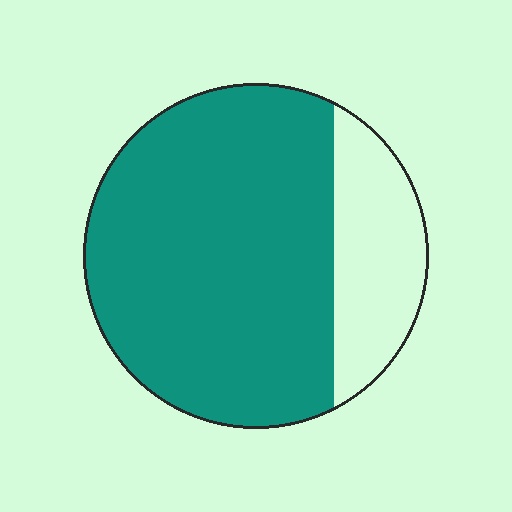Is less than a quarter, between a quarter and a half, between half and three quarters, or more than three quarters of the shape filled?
More than three quarters.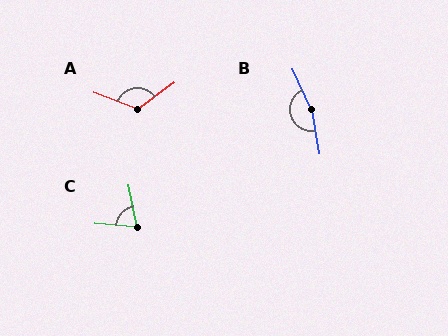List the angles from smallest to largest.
C (75°), A (123°), B (166°).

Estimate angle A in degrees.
Approximately 123 degrees.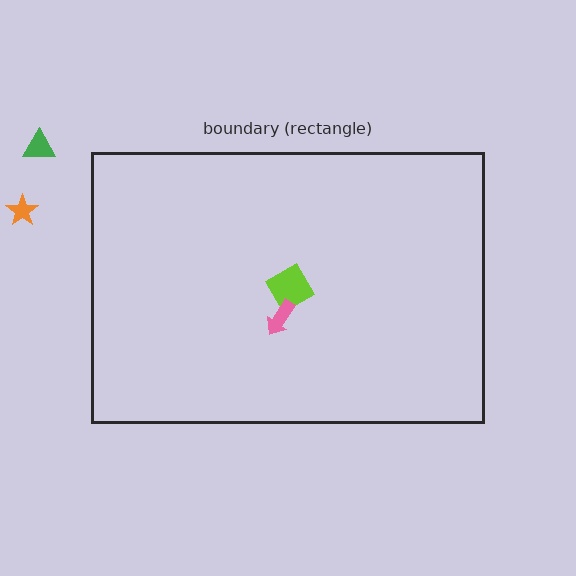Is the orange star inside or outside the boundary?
Outside.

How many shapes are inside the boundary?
2 inside, 2 outside.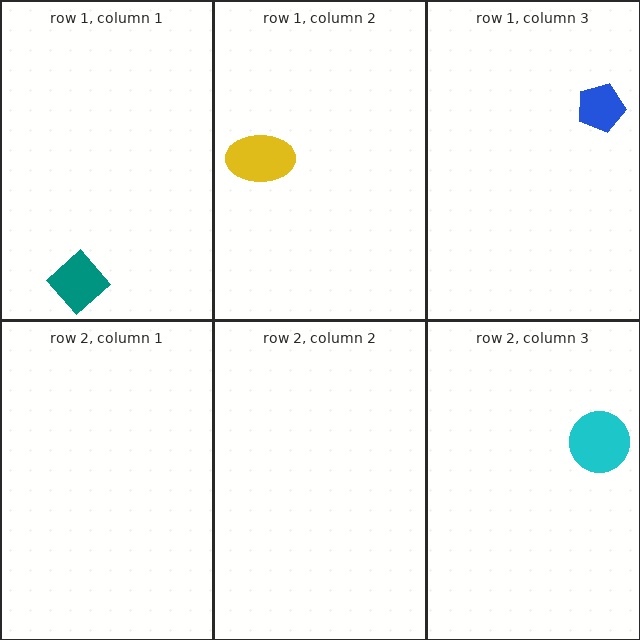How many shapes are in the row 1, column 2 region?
1.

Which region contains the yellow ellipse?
The row 1, column 2 region.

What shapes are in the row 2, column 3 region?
The cyan circle.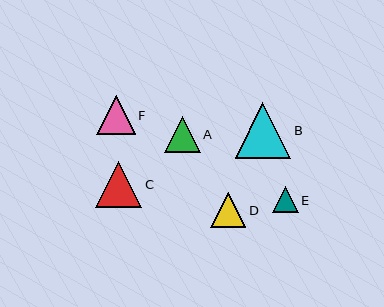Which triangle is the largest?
Triangle B is the largest with a size of approximately 56 pixels.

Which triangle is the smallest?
Triangle E is the smallest with a size of approximately 25 pixels.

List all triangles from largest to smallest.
From largest to smallest: B, C, F, A, D, E.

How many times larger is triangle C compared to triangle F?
Triangle C is approximately 1.2 times the size of triangle F.